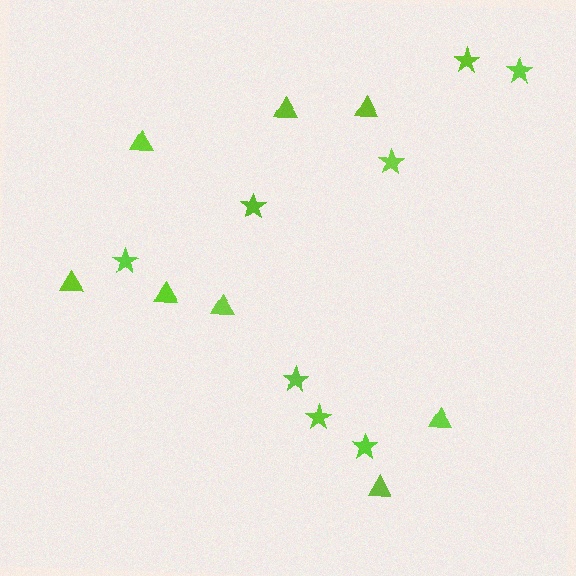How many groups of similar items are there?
There are 2 groups: one group of triangles (8) and one group of stars (8).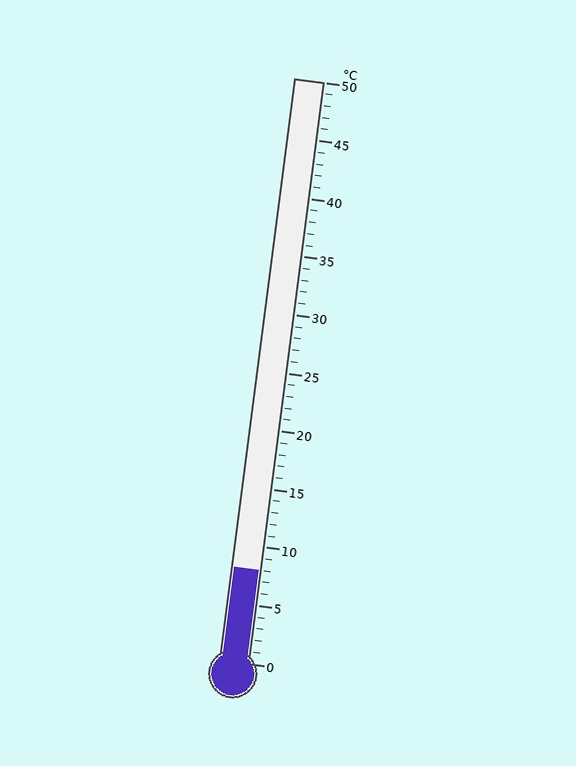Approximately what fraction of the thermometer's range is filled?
The thermometer is filled to approximately 15% of its range.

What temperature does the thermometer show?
The thermometer shows approximately 8°C.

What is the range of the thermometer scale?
The thermometer scale ranges from 0°C to 50°C.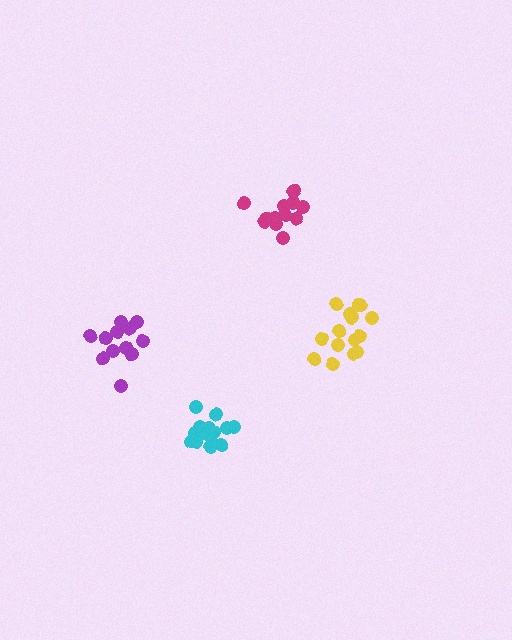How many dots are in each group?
Group 1: 14 dots, Group 2: 15 dots, Group 3: 13 dots, Group 4: 12 dots (54 total).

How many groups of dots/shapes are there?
There are 4 groups.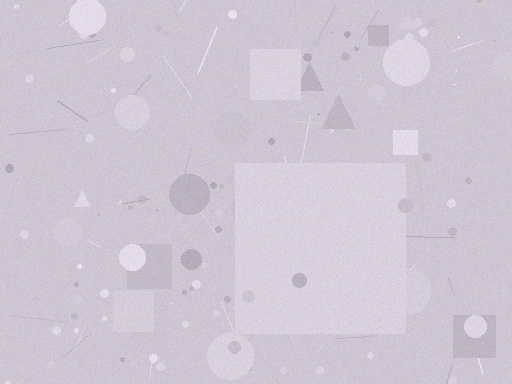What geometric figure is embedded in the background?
A square is embedded in the background.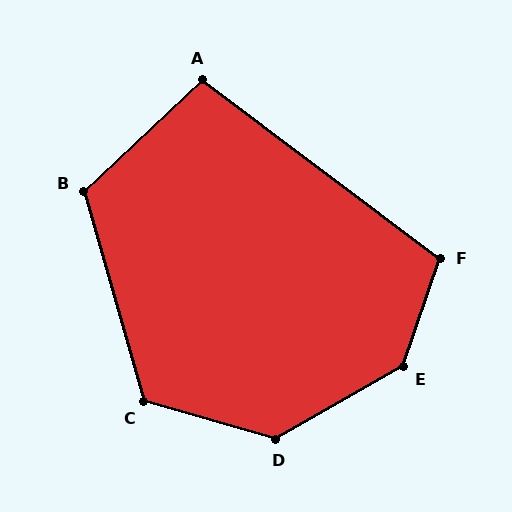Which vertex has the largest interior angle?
E, at approximately 138 degrees.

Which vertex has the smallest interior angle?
A, at approximately 100 degrees.